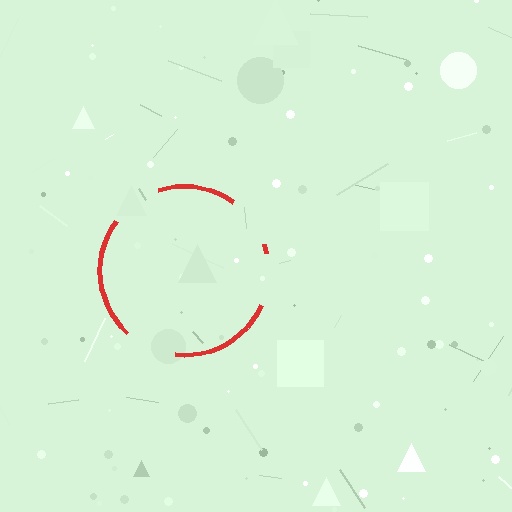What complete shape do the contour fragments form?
The contour fragments form a circle.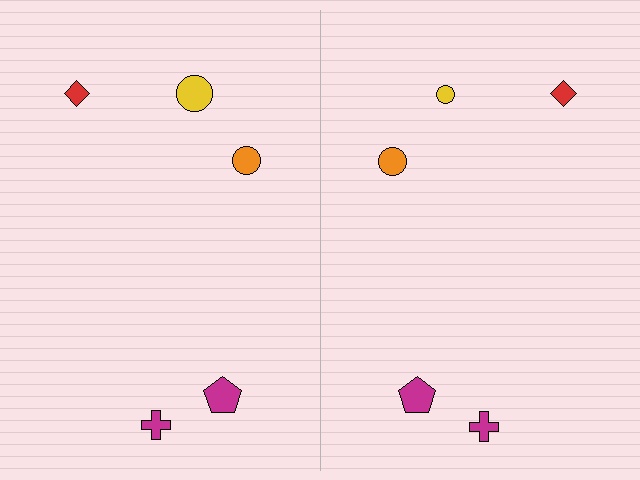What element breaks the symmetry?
The yellow circle on the right side has a different size than its mirror counterpart.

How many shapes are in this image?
There are 10 shapes in this image.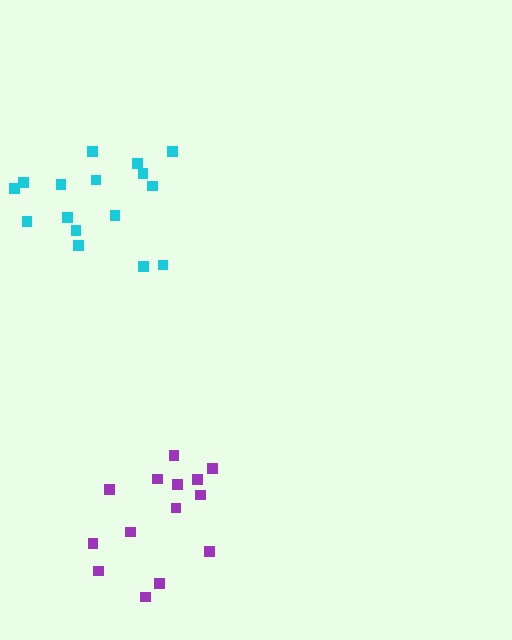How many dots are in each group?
Group 1: 16 dots, Group 2: 14 dots (30 total).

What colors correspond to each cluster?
The clusters are colored: cyan, purple.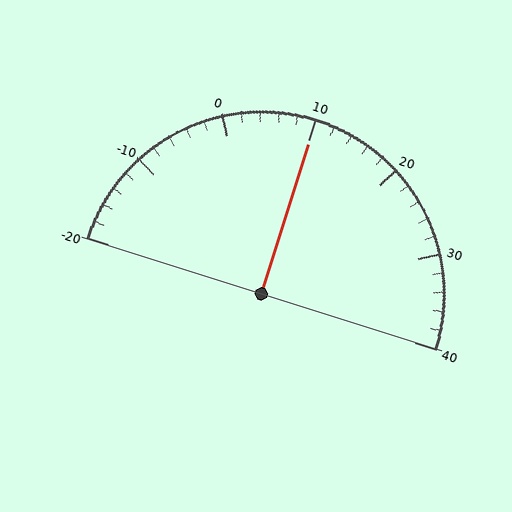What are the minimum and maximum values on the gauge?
The gauge ranges from -20 to 40.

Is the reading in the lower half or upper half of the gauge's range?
The reading is in the upper half of the range (-20 to 40).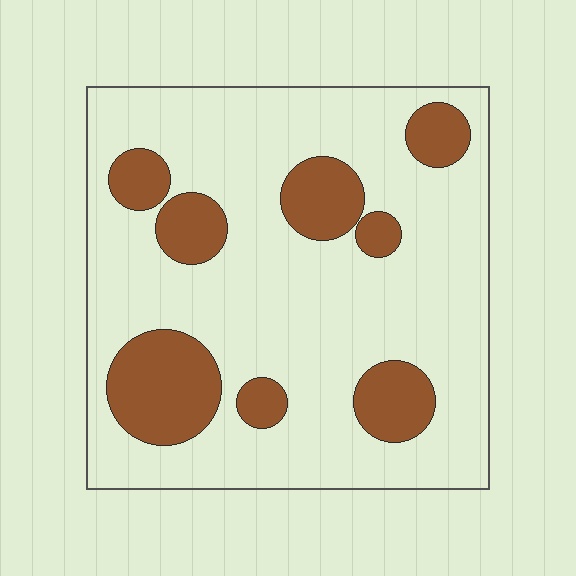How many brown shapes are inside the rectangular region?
8.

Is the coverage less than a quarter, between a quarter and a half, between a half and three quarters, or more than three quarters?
Less than a quarter.